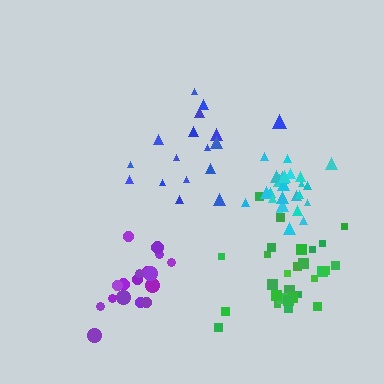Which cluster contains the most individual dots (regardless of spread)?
Green (29).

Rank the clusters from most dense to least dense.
cyan, green, purple, blue.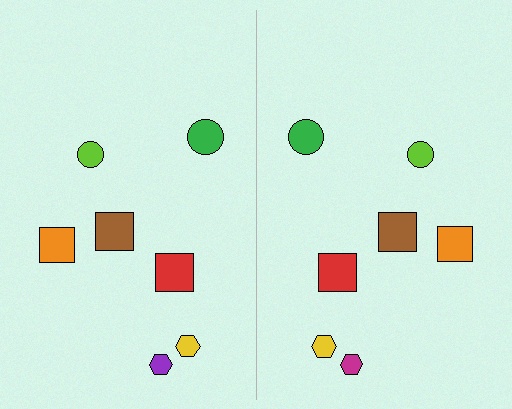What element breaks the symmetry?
The magenta hexagon on the right side breaks the symmetry — its mirror counterpart is purple.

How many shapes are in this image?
There are 14 shapes in this image.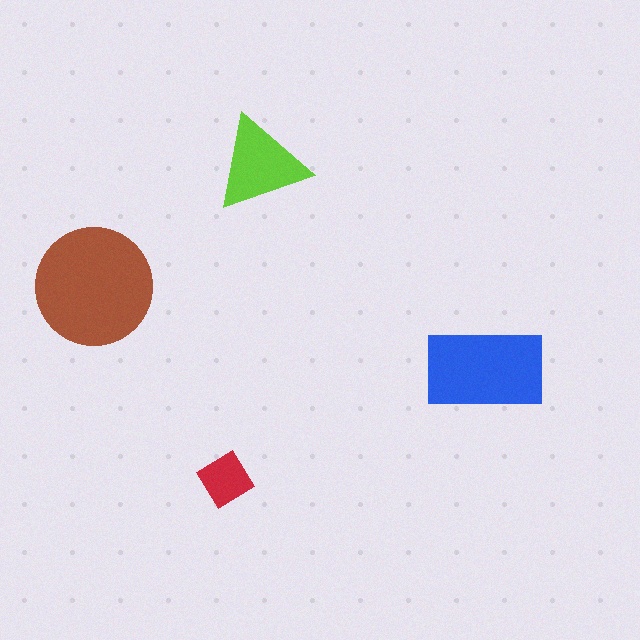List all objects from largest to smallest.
The brown circle, the blue rectangle, the lime triangle, the red diamond.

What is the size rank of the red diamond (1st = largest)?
4th.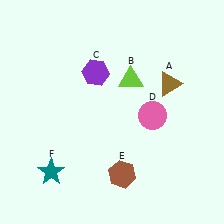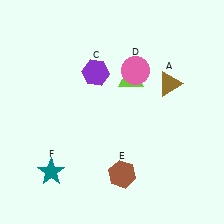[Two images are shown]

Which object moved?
The pink circle (D) moved up.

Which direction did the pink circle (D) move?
The pink circle (D) moved up.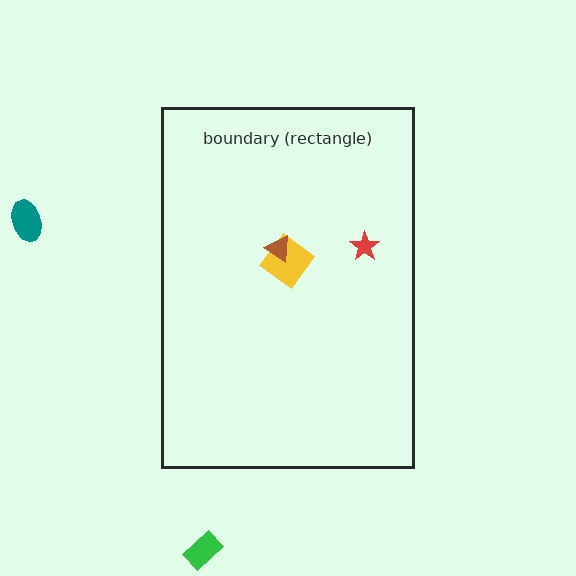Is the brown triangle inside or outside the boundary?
Inside.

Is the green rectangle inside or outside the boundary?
Outside.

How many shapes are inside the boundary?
3 inside, 2 outside.